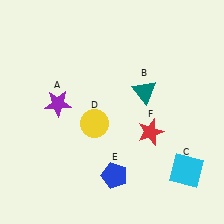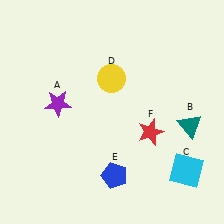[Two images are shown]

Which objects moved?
The objects that moved are: the teal triangle (B), the yellow circle (D).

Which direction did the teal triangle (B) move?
The teal triangle (B) moved right.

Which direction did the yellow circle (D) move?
The yellow circle (D) moved up.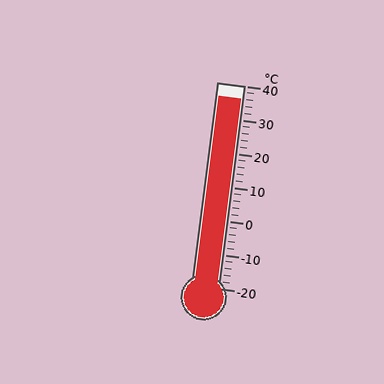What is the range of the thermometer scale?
The thermometer scale ranges from -20°C to 40°C.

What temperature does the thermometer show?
The thermometer shows approximately 36°C.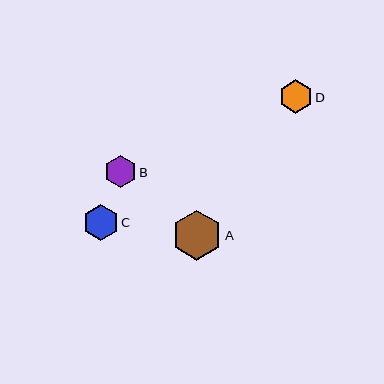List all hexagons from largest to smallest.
From largest to smallest: A, C, D, B.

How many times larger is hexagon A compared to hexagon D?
Hexagon A is approximately 1.5 times the size of hexagon D.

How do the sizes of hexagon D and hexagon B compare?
Hexagon D and hexagon B are approximately the same size.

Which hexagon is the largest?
Hexagon A is the largest with a size of approximately 50 pixels.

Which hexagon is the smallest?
Hexagon B is the smallest with a size of approximately 32 pixels.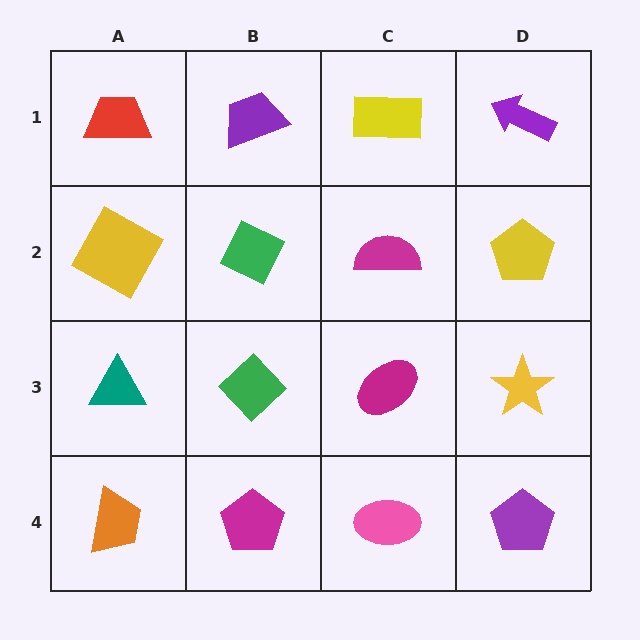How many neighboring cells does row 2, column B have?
4.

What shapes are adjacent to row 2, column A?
A red trapezoid (row 1, column A), a teal triangle (row 3, column A), a green diamond (row 2, column B).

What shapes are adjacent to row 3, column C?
A magenta semicircle (row 2, column C), a pink ellipse (row 4, column C), a green diamond (row 3, column B), a yellow star (row 3, column D).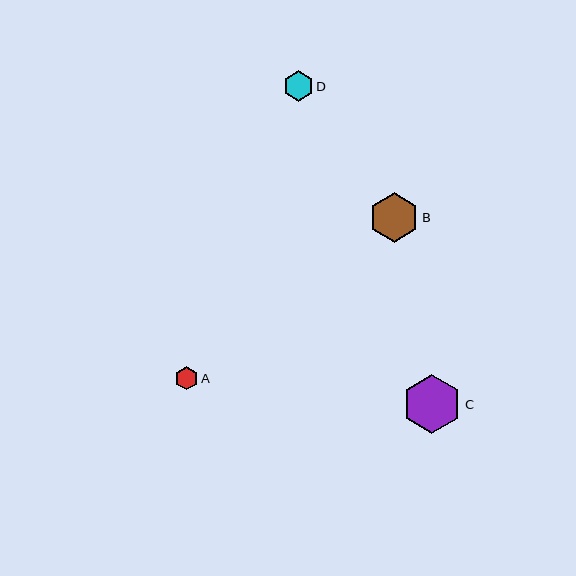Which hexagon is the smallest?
Hexagon A is the smallest with a size of approximately 23 pixels.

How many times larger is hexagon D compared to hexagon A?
Hexagon D is approximately 1.3 times the size of hexagon A.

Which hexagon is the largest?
Hexagon C is the largest with a size of approximately 59 pixels.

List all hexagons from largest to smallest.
From largest to smallest: C, B, D, A.